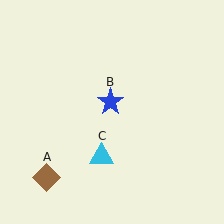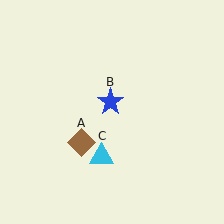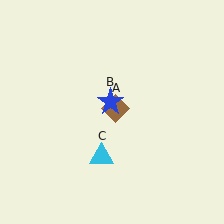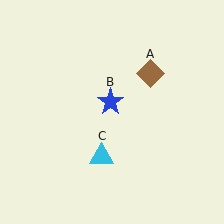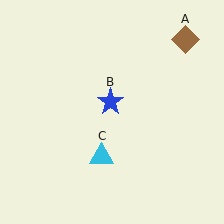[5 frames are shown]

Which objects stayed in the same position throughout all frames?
Blue star (object B) and cyan triangle (object C) remained stationary.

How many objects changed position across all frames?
1 object changed position: brown diamond (object A).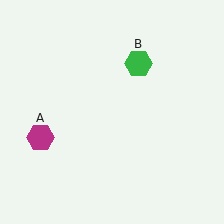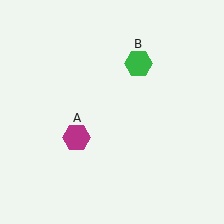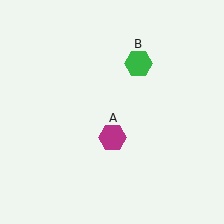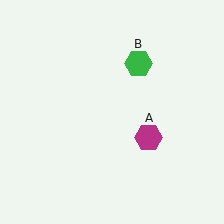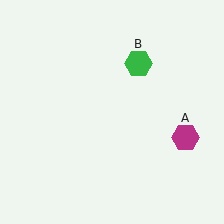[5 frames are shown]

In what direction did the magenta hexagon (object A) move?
The magenta hexagon (object A) moved right.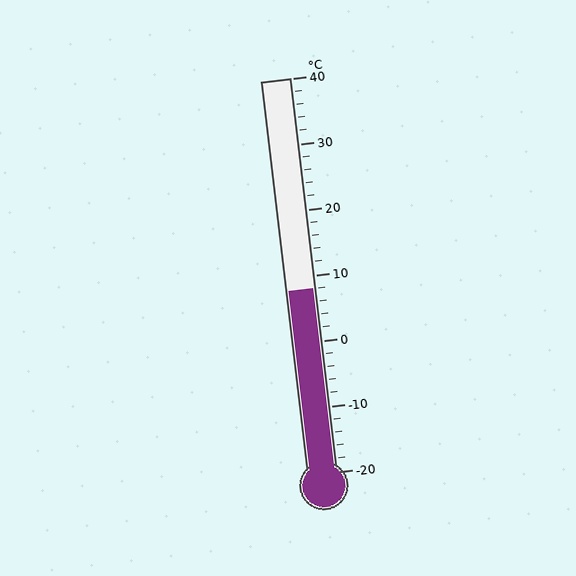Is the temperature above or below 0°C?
The temperature is above 0°C.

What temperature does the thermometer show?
The thermometer shows approximately 8°C.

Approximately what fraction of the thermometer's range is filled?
The thermometer is filled to approximately 45% of its range.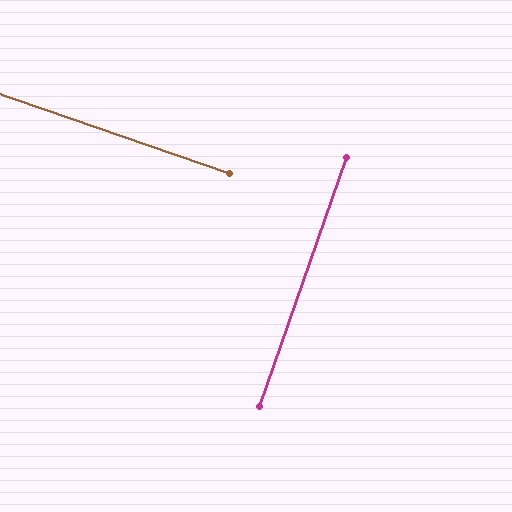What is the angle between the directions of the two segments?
Approximately 90 degrees.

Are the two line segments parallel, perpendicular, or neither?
Perpendicular — they meet at approximately 90°.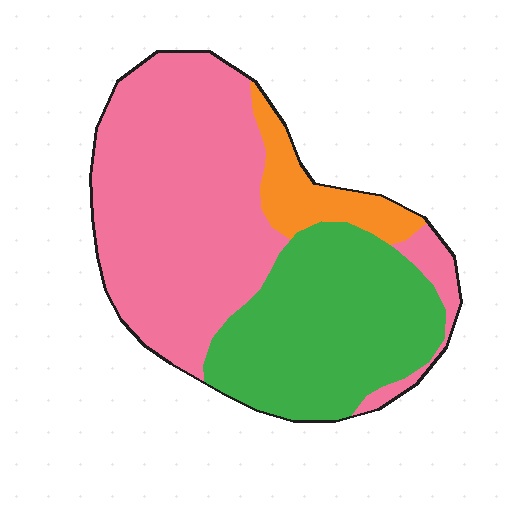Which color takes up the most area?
Pink, at roughly 55%.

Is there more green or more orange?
Green.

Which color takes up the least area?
Orange, at roughly 10%.